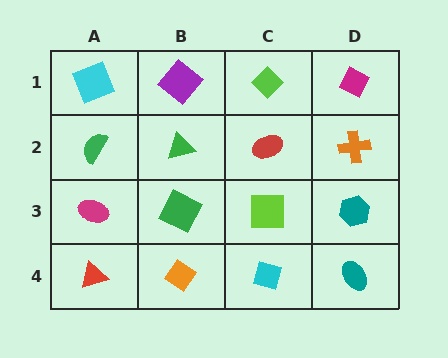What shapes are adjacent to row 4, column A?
A magenta ellipse (row 3, column A), an orange diamond (row 4, column B).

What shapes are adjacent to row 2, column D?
A magenta diamond (row 1, column D), a teal hexagon (row 3, column D), a red ellipse (row 2, column C).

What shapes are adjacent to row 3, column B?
A green triangle (row 2, column B), an orange diamond (row 4, column B), a magenta ellipse (row 3, column A), a lime square (row 3, column C).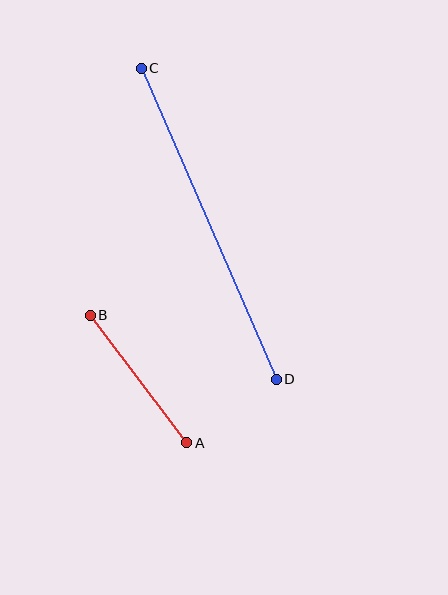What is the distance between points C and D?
The distance is approximately 339 pixels.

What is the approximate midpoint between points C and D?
The midpoint is at approximately (209, 224) pixels.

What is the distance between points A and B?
The distance is approximately 160 pixels.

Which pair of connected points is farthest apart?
Points C and D are farthest apart.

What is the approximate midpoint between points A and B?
The midpoint is at approximately (138, 379) pixels.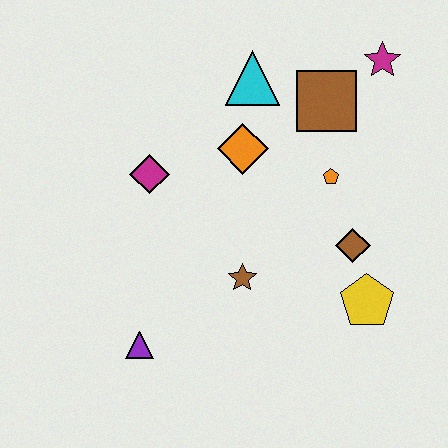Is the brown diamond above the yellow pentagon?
Yes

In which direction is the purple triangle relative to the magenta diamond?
The purple triangle is below the magenta diamond.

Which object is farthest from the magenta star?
The purple triangle is farthest from the magenta star.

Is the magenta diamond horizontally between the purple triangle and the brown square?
Yes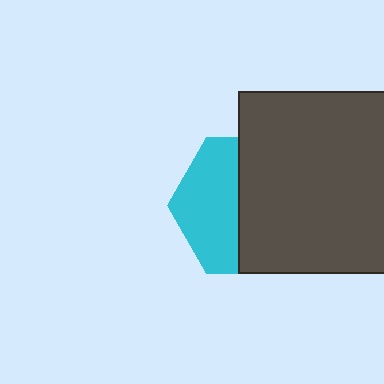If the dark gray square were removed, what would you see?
You would see the complete cyan hexagon.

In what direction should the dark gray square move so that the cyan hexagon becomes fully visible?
The dark gray square should move right. That is the shortest direction to clear the overlap and leave the cyan hexagon fully visible.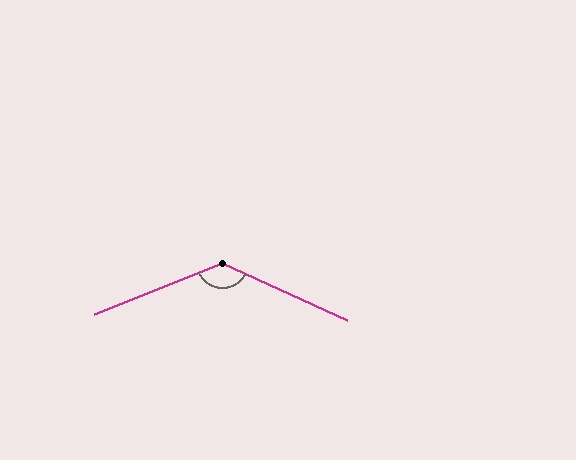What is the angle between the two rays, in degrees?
Approximately 133 degrees.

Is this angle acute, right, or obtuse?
It is obtuse.